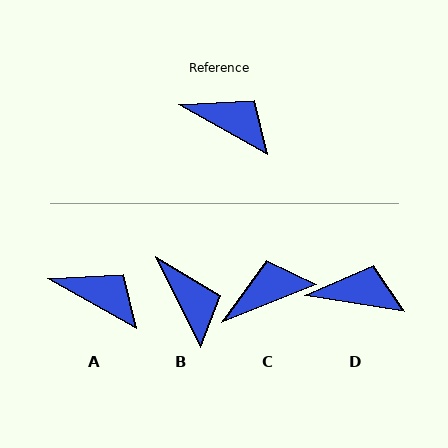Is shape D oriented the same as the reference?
No, it is off by about 21 degrees.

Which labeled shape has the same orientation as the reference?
A.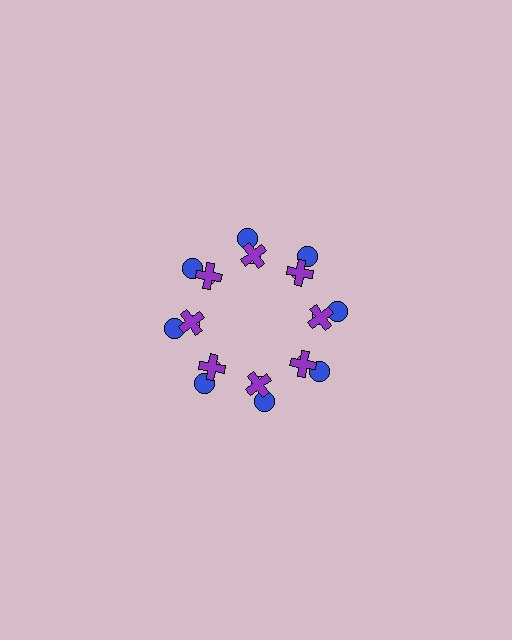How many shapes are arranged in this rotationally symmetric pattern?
There are 24 shapes, arranged in 8 groups of 3.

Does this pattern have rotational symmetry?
Yes, this pattern has 8-fold rotational symmetry. It looks the same after rotating 45 degrees around the center.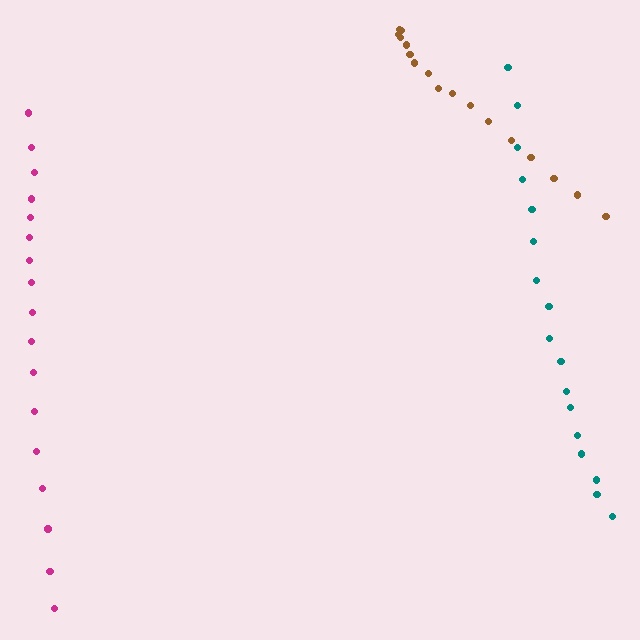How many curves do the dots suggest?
There are 3 distinct paths.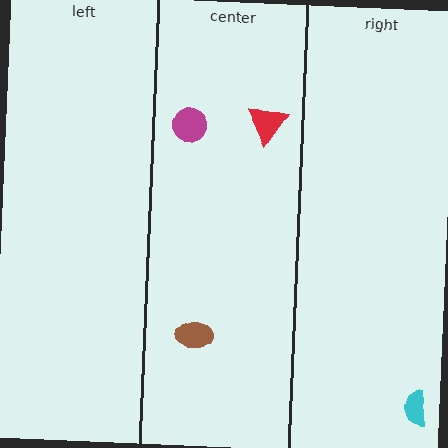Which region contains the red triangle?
The center region.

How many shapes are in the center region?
3.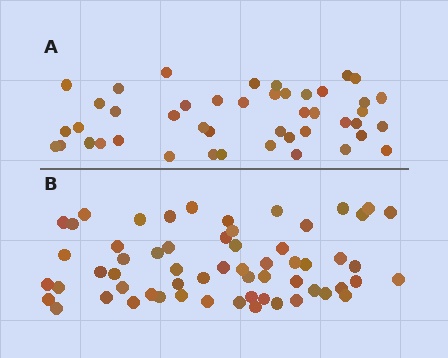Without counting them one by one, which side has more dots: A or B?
Region B (the bottom region) has more dots.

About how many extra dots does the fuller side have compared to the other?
Region B has approximately 15 more dots than region A.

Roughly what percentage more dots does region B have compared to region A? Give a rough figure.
About 35% more.